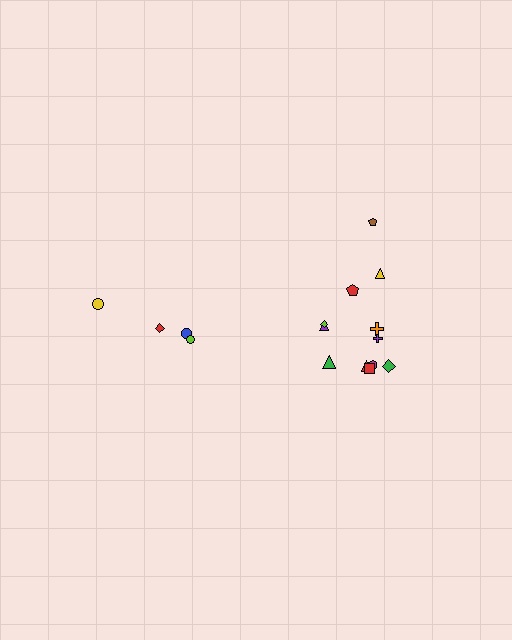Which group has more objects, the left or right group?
The right group.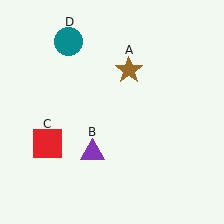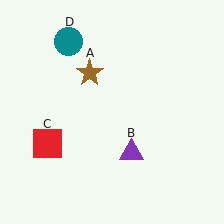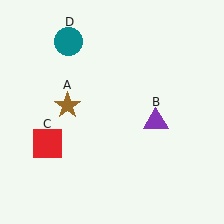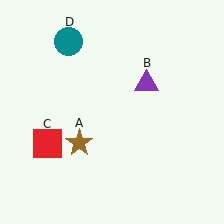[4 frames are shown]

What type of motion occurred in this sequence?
The brown star (object A), purple triangle (object B) rotated counterclockwise around the center of the scene.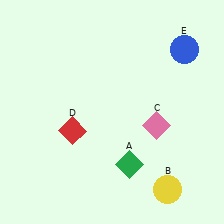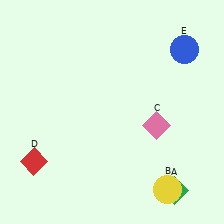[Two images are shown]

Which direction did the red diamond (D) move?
The red diamond (D) moved left.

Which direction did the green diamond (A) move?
The green diamond (A) moved right.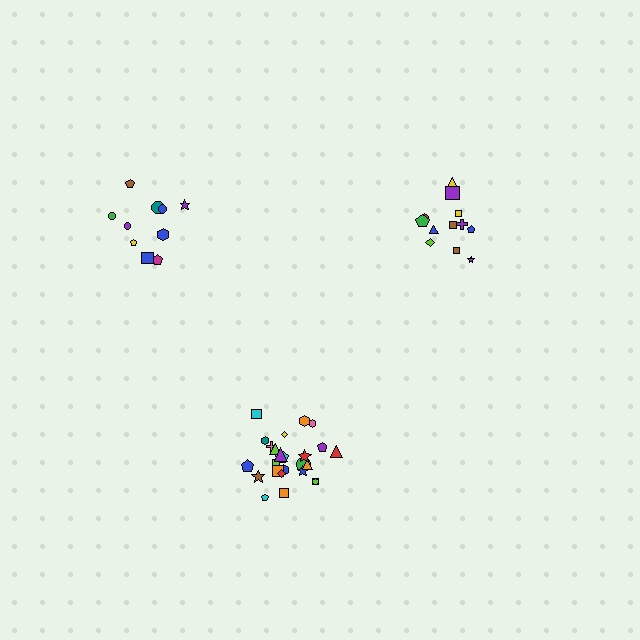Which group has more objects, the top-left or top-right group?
The top-right group.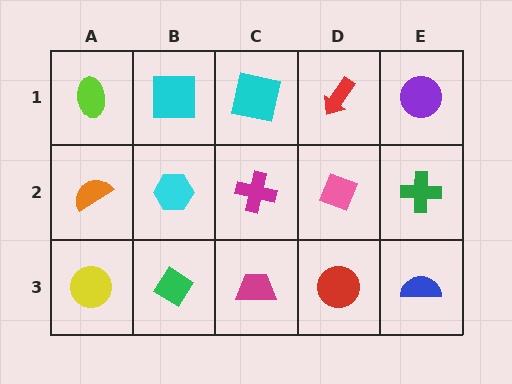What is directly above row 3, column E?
A green cross.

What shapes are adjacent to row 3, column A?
An orange semicircle (row 2, column A), a green diamond (row 3, column B).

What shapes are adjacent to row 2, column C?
A cyan square (row 1, column C), a magenta trapezoid (row 3, column C), a cyan hexagon (row 2, column B), a pink diamond (row 2, column D).